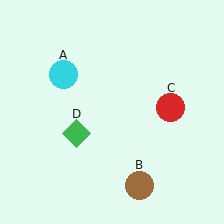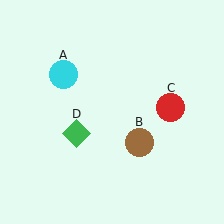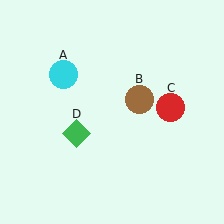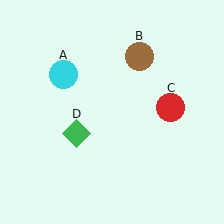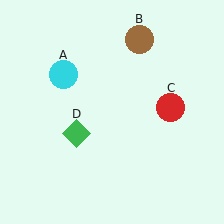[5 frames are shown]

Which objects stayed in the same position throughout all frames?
Cyan circle (object A) and red circle (object C) and green diamond (object D) remained stationary.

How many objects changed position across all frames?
1 object changed position: brown circle (object B).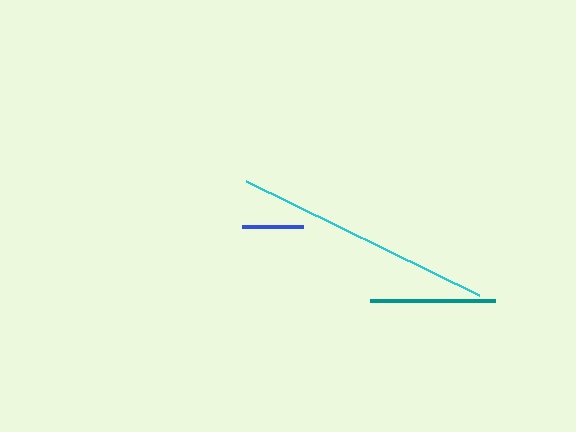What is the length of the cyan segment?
The cyan segment is approximately 259 pixels long.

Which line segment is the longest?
The cyan line is the longest at approximately 259 pixels.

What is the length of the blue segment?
The blue segment is approximately 61 pixels long.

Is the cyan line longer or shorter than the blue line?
The cyan line is longer than the blue line.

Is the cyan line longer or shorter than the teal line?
The cyan line is longer than the teal line.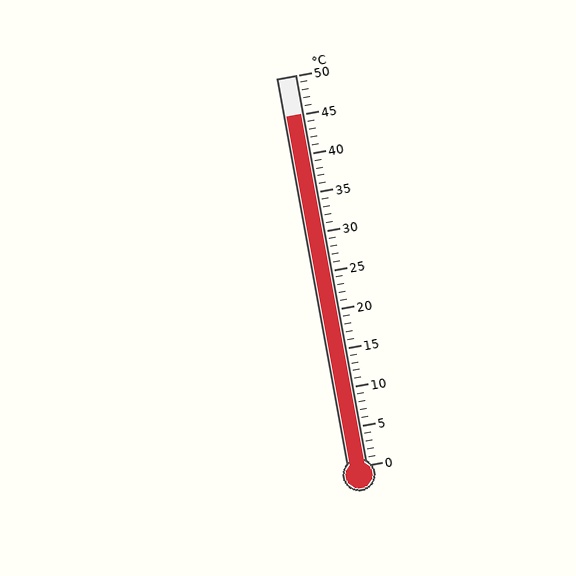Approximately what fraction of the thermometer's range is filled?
The thermometer is filled to approximately 90% of its range.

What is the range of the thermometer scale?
The thermometer scale ranges from 0°C to 50°C.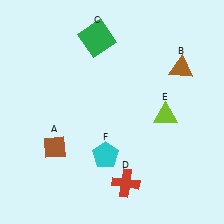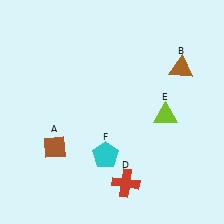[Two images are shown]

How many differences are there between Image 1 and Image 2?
There is 1 difference between the two images.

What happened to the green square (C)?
The green square (C) was removed in Image 2. It was in the top-left area of Image 1.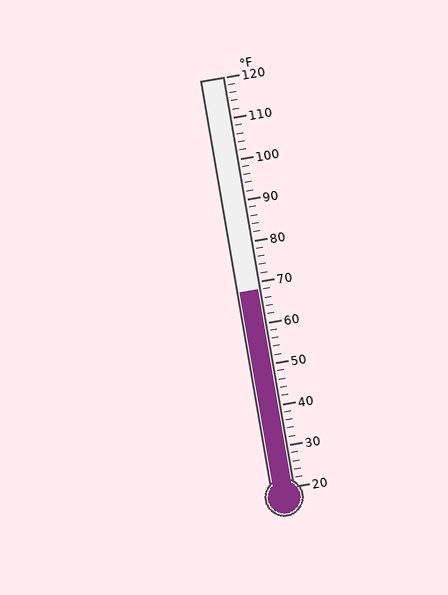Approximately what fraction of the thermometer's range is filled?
The thermometer is filled to approximately 50% of its range.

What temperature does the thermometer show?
The thermometer shows approximately 68°F.